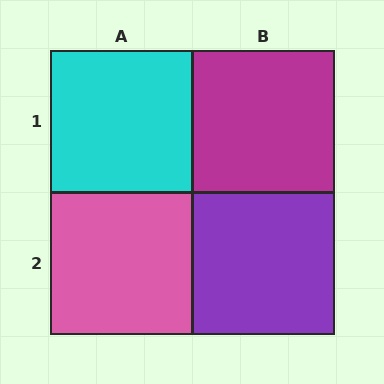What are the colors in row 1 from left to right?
Cyan, magenta.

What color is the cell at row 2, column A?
Pink.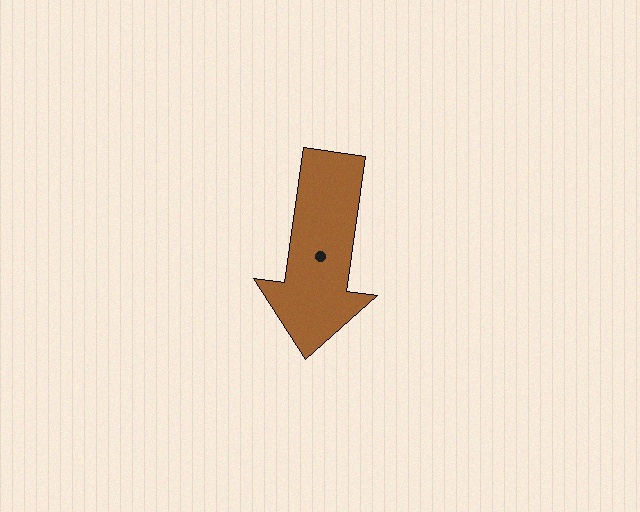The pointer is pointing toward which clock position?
Roughly 6 o'clock.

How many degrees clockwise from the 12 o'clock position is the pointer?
Approximately 188 degrees.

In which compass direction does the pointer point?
South.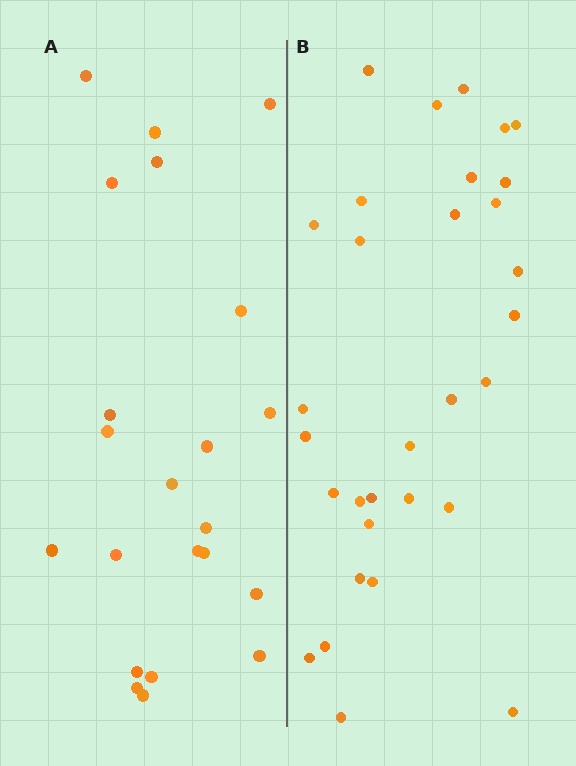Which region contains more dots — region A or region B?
Region B (the right region) has more dots.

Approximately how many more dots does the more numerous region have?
Region B has roughly 8 or so more dots than region A.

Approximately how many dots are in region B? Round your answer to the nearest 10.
About 30 dots. (The exact count is 31, which rounds to 30.)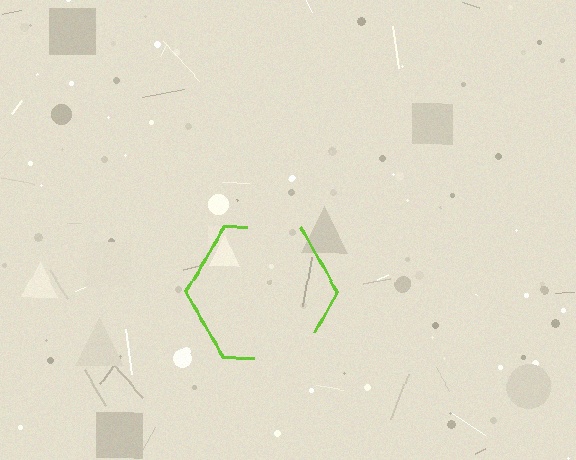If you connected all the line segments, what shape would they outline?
They would outline a hexagon.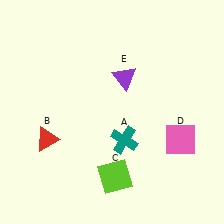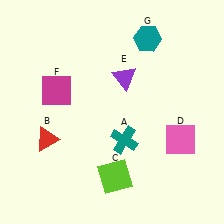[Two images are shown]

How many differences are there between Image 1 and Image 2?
There are 2 differences between the two images.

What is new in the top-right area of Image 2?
A teal hexagon (G) was added in the top-right area of Image 2.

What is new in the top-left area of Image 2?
A magenta square (F) was added in the top-left area of Image 2.